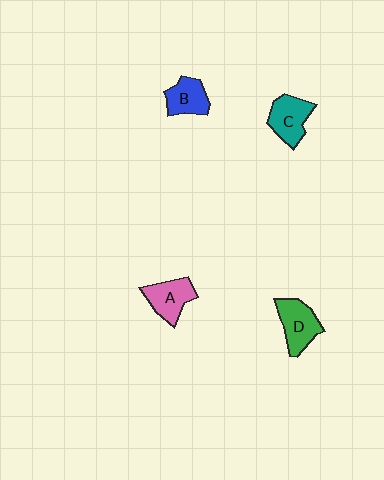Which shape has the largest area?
Shape D (green).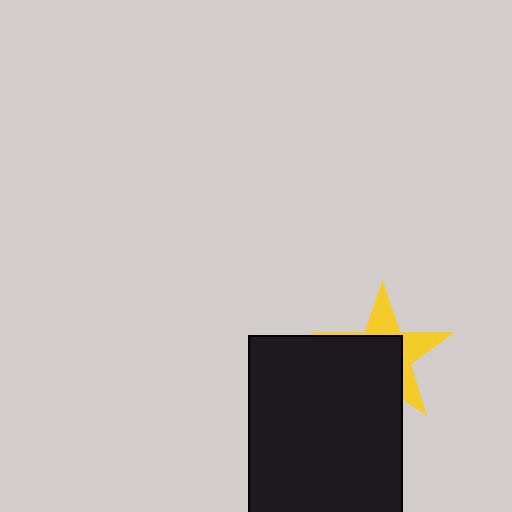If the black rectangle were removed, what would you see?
You would see the complete yellow star.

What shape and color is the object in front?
The object in front is a black rectangle.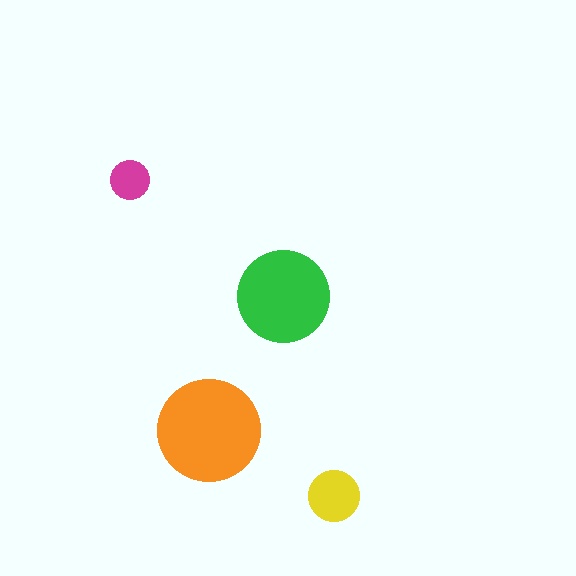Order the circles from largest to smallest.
the orange one, the green one, the yellow one, the magenta one.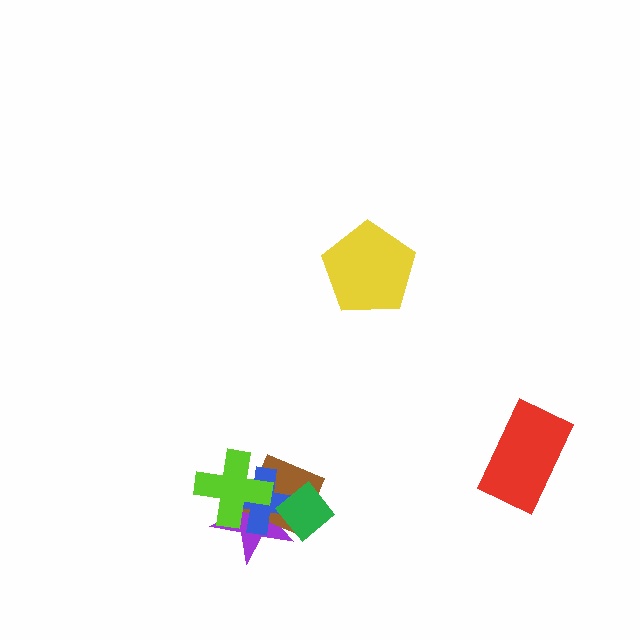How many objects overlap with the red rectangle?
0 objects overlap with the red rectangle.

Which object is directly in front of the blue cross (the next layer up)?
The lime cross is directly in front of the blue cross.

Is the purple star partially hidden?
Yes, it is partially covered by another shape.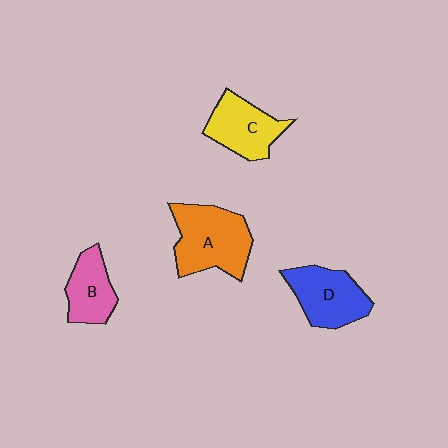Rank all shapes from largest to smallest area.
From largest to smallest: A (orange), D (blue), C (yellow), B (pink).